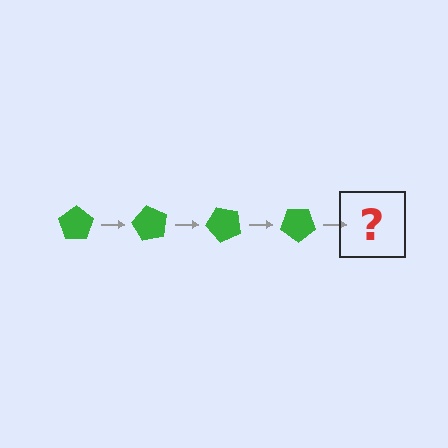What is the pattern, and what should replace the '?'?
The pattern is that the pentagon rotates 60 degrees each step. The '?' should be a green pentagon rotated 240 degrees.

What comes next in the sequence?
The next element should be a green pentagon rotated 240 degrees.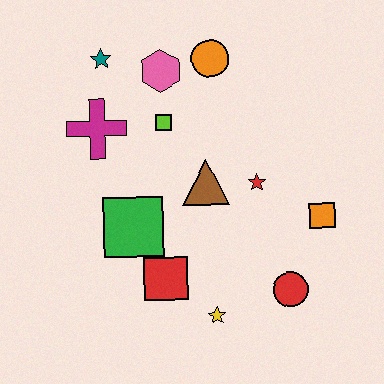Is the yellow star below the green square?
Yes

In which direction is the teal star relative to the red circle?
The teal star is above the red circle.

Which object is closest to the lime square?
The pink hexagon is closest to the lime square.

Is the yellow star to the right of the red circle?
No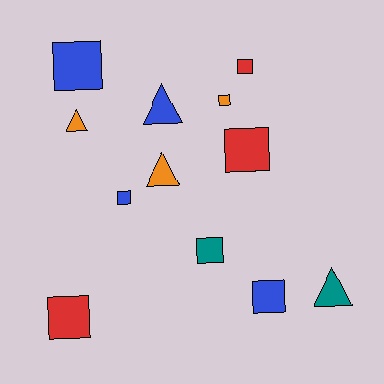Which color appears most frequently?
Blue, with 4 objects.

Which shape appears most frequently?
Square, with 8 objects.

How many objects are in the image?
There are 12 objects.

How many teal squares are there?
There is 1 teal square.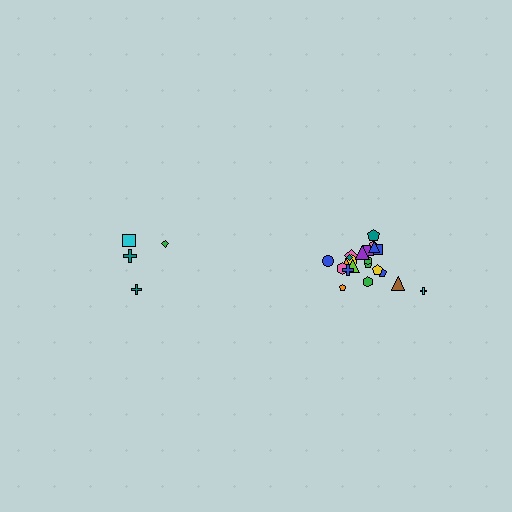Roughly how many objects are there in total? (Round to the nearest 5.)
Roughly 25 objects in total.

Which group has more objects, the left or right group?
The right group.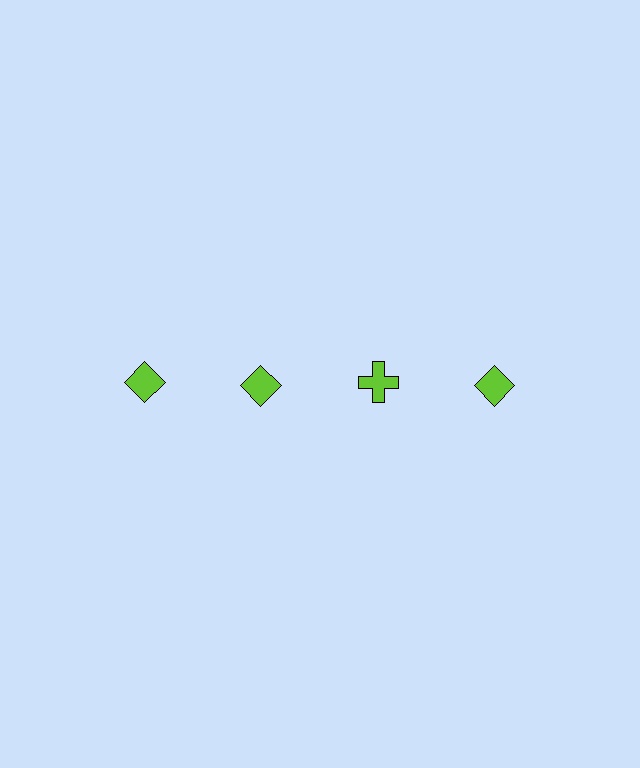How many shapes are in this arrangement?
There are 4 shapes arranged in a grid pattern.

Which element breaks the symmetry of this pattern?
The lime cross in the top row, center column breaks the symmetry. All other shapes are lime diamonds.